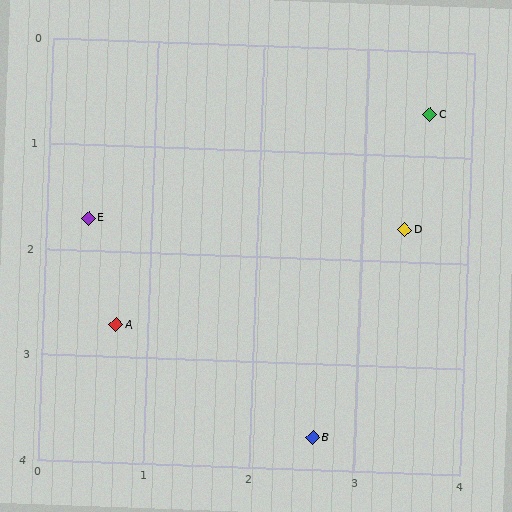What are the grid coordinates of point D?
Point D is at approximately (3.4, 1.7).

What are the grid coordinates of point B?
Point B is at approximately (2.6, 3.7).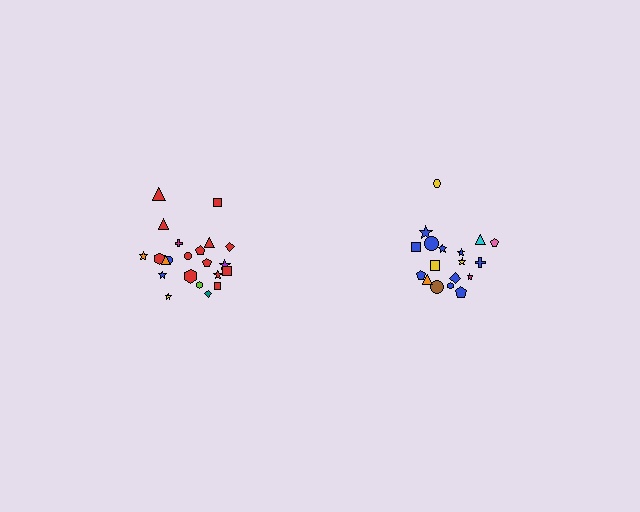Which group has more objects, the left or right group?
The left group.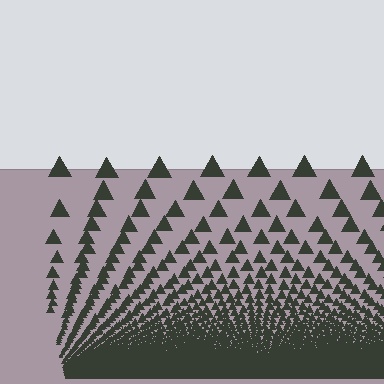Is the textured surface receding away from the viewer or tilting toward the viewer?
The surface appears to tilt toward the viewer. Texture elements get larger and sparser toward the top.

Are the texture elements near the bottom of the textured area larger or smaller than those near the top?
Smaller. The gradient is inverted — elements near the bottom are smaller and denser.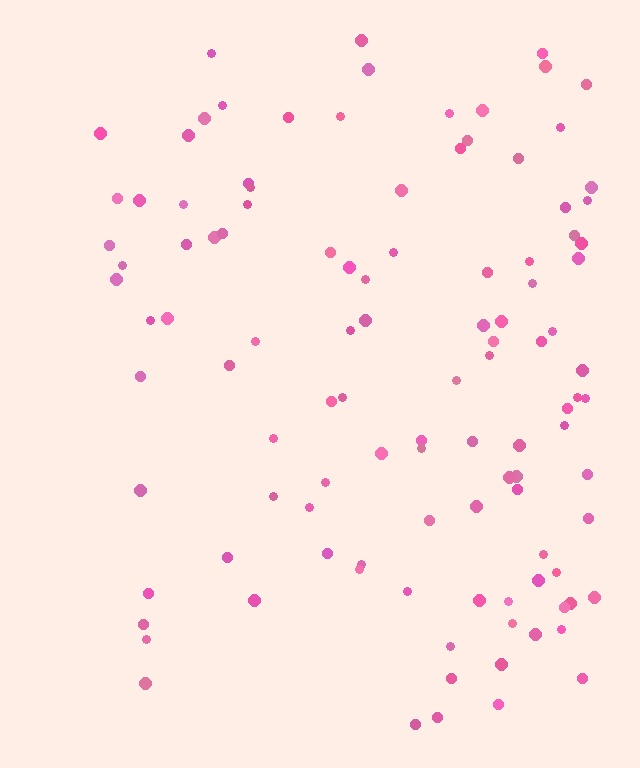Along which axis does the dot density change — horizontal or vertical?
Horizontal.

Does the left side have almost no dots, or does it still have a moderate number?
Still a moderate number, just noticeably fewer than the right.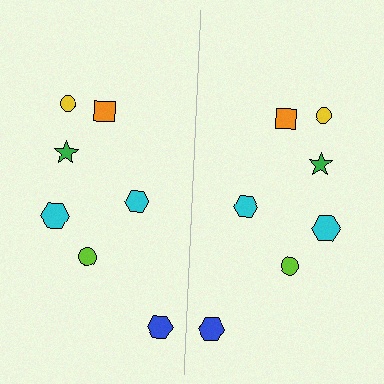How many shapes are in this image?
There are 14 shapes in this image.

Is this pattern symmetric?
Yes, this pattern has bilateral (reflection) symmetry.